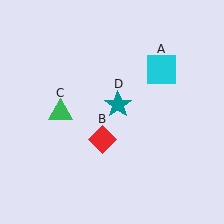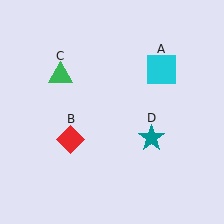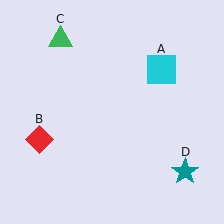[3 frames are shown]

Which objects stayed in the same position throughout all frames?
Cyan square (object A) remained stationary.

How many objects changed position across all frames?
3 objects changed position: red diamond (object B), green triangle (object C), teal star (object D).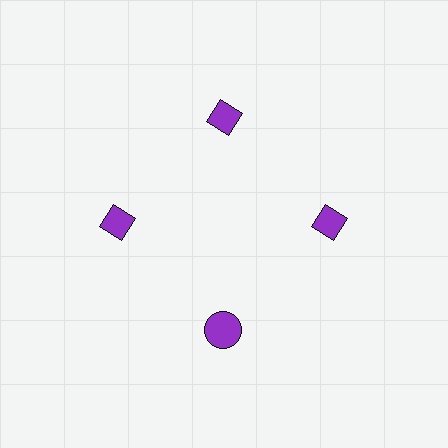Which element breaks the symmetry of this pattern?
The purple circle at roughly the 6 o'clock position breaks the symmetry. All other shapes are purple diamonds.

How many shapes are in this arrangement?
There are 4 shapes arranged in a ring pattern.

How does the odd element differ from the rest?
It has a different shape: circle instead of diamond.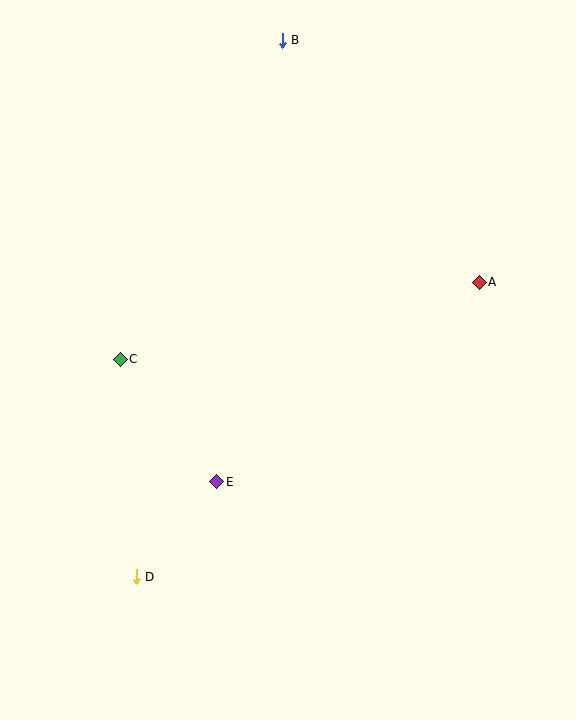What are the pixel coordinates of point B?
Point B is at (282, 40).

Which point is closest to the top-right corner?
Point B is closest to the top-right corner.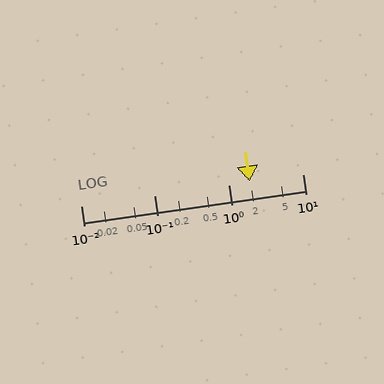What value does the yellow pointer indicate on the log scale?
The pointer indicates approximately 1.9.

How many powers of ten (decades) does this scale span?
The scale spans 3 decades, from 0.01 to 10.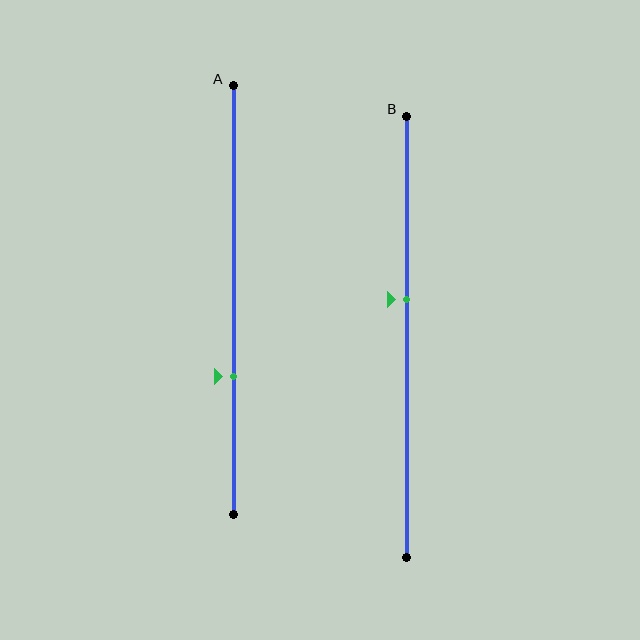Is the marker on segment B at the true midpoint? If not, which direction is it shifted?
No, the marker on segment B is shifted upward by about 8% of the segment length.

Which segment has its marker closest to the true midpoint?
Segment B has its marker closest to the true midpoint.